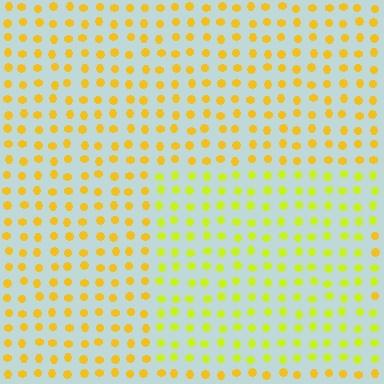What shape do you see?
I see a rectangle.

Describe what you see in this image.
The image is filled with small yellow elements in a uniform arrangement. A rectangle-shaped region is visible where the elements are tinted to a slightly different hue, forming a subtle color boundary.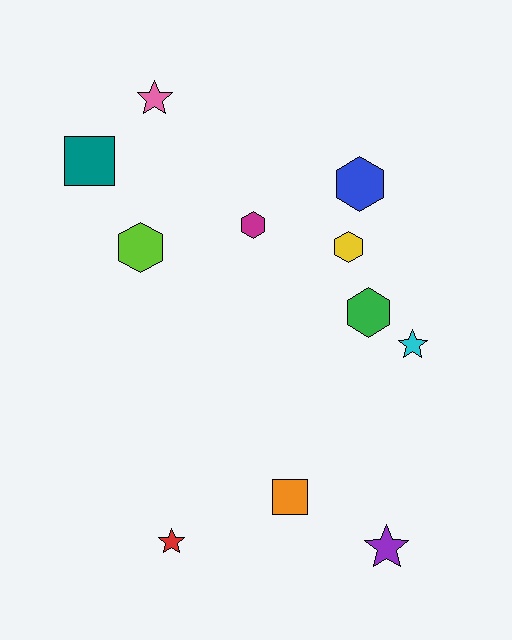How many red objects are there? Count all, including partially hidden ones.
There is 1 red object.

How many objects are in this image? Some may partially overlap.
There are 11 objects.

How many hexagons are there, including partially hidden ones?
There are 5 hexagons.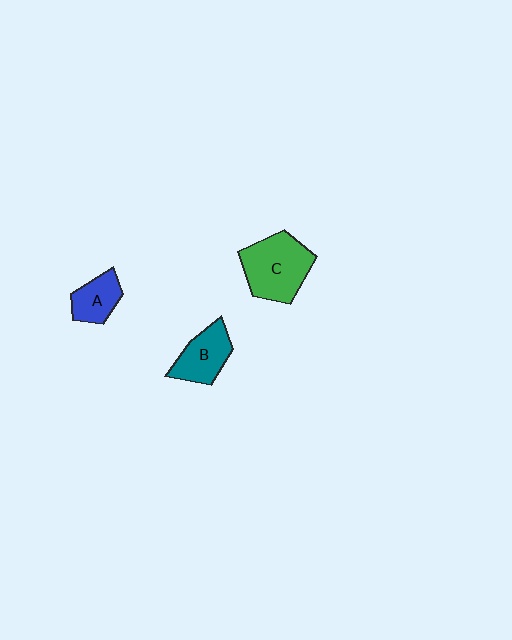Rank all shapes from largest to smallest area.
From largest to smallest: C (green), B (teal), A (blue).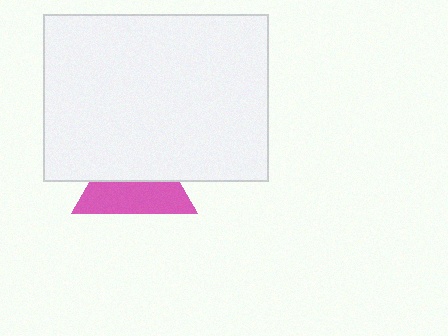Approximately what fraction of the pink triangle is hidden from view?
Roughly 50% of the pink triangle is hidden behind the white rectangle.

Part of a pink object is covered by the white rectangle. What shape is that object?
It is a triangle.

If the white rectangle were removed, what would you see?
You would see the complete pink triangle.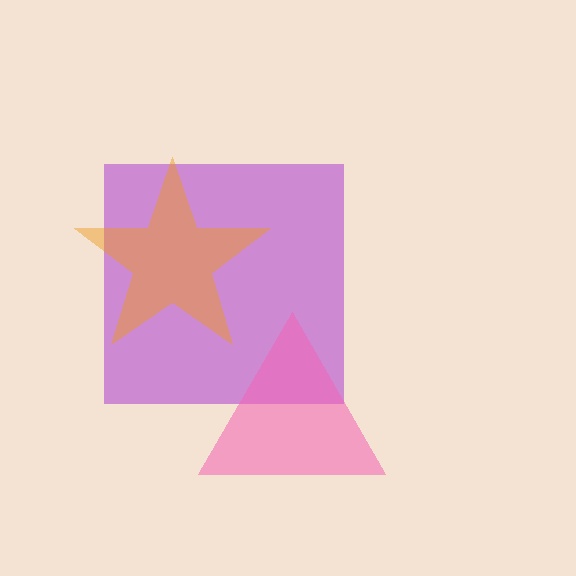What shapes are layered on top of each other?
The layered shapes are: a purple square, an orange star, a pink triangle.